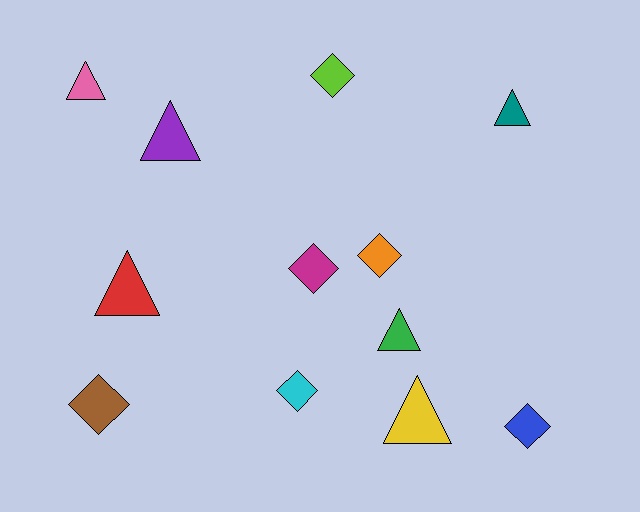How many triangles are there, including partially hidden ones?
There are 6 triangles.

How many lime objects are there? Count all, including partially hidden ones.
There is 1 lime object.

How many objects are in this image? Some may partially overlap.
There are 12 objects.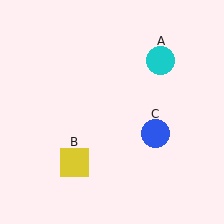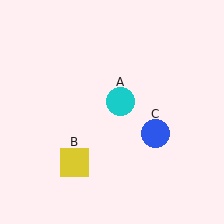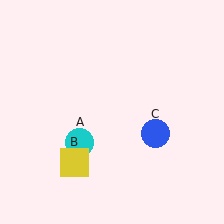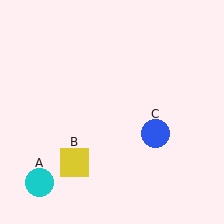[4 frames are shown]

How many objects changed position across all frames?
1 object changed position: cyan circle (object A).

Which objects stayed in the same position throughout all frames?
Yellow square (object B) and blue circle (object C) remained stationary.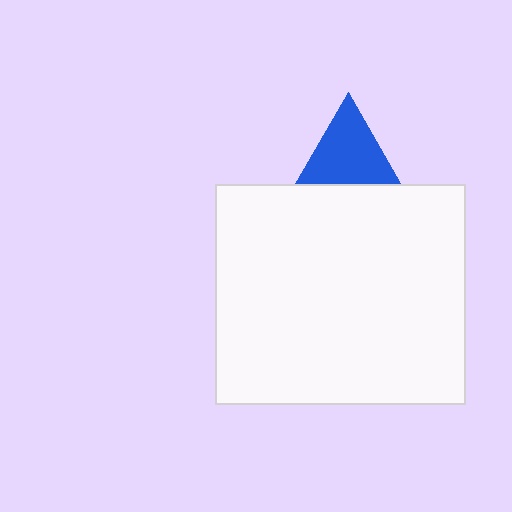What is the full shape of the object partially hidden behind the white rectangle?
The partially hidden object is a blue triangle.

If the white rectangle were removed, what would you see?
You would see the complete blue triangle.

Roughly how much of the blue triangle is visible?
About half of it is visible (roughly 59%).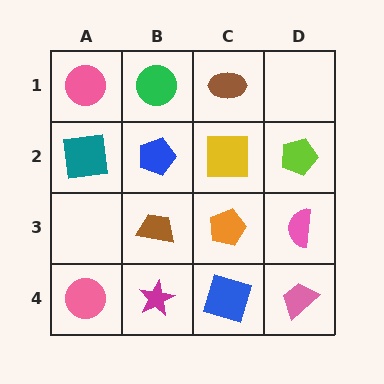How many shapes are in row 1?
3 shapes.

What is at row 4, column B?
A magenta star.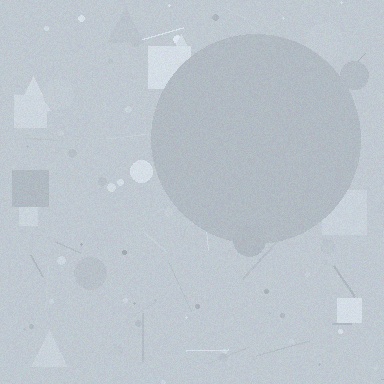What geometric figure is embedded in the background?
A circle is embedded in the background.